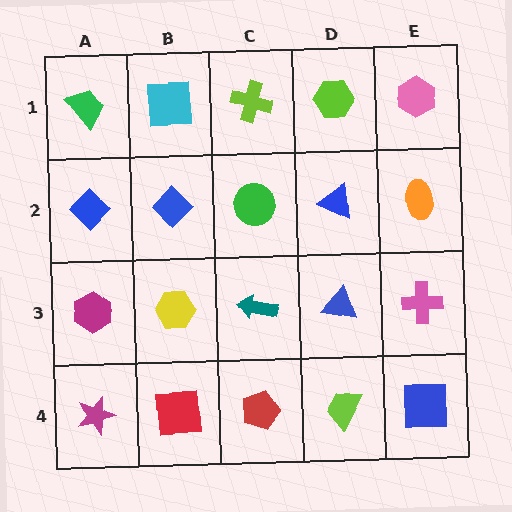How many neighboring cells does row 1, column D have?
3.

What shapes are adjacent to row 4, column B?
A yellow hexagon (row 3, column B), a magenta star (row 4, column A), a red pentagon (row 4, column C).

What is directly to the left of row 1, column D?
A lime cross.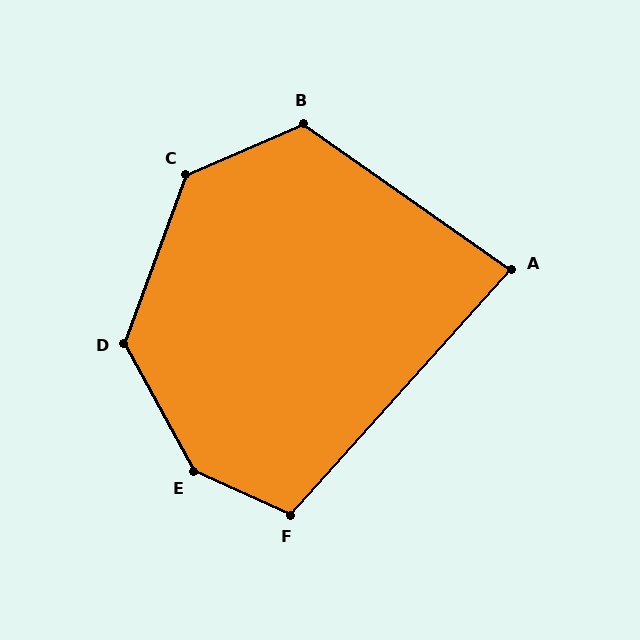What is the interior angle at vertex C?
Approximately 134 degrees (obtuse).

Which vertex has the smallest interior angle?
A, at approximately 83 degrees.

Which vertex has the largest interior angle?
E, at approximately 143 degrees.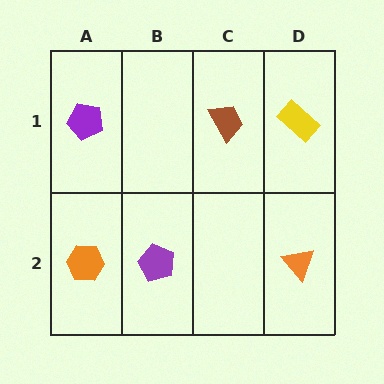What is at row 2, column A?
An orange hexagon.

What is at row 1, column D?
A yellow rectangle.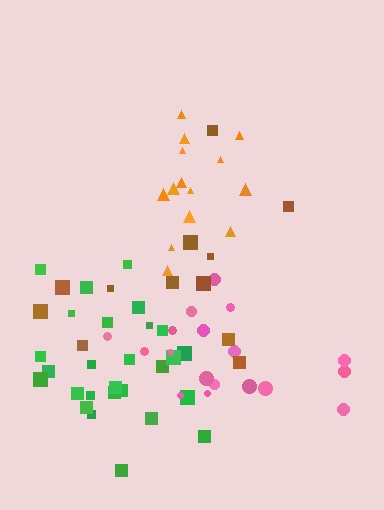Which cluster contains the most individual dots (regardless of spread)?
Green (28).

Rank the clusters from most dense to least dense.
green, orange, pink, brown.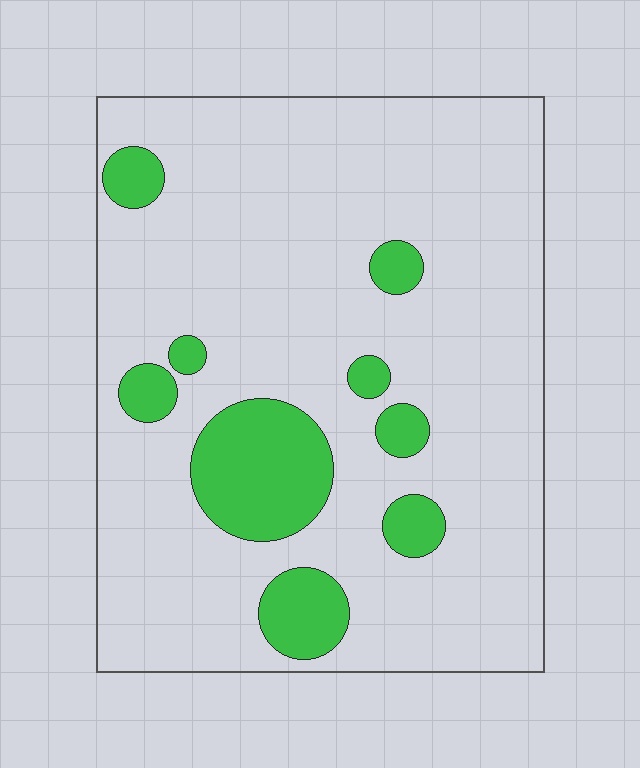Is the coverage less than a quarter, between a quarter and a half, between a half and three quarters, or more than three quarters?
Less than a quarter.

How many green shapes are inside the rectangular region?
9.